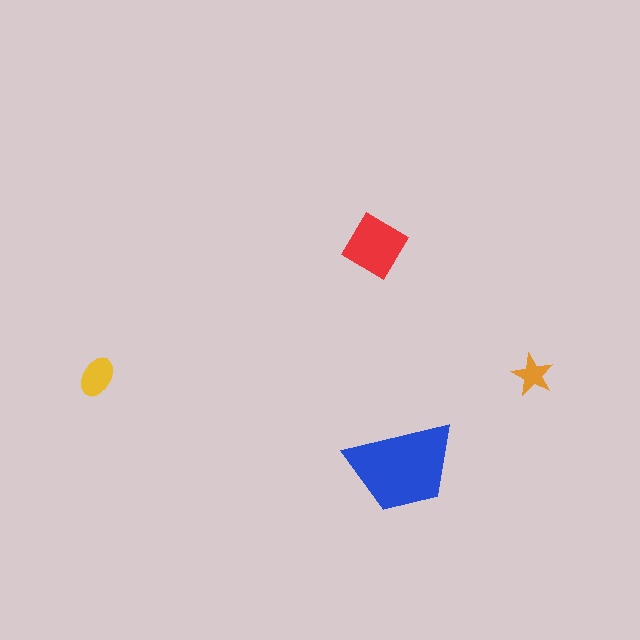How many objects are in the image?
There are 4 objects in the image.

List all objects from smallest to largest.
The orange star, the yellow ellipse, the red diamond, the blue trapezoid.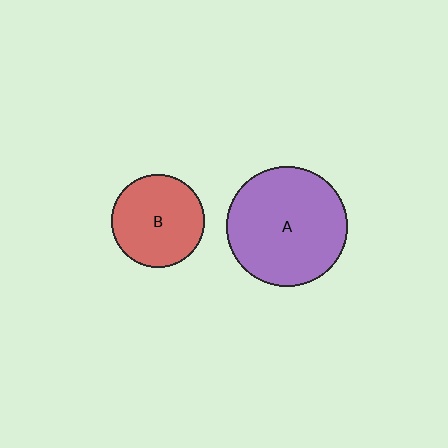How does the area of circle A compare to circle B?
Approximately 1.7 times.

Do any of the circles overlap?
No, none of the circles overlap.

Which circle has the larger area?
Circle A (purple).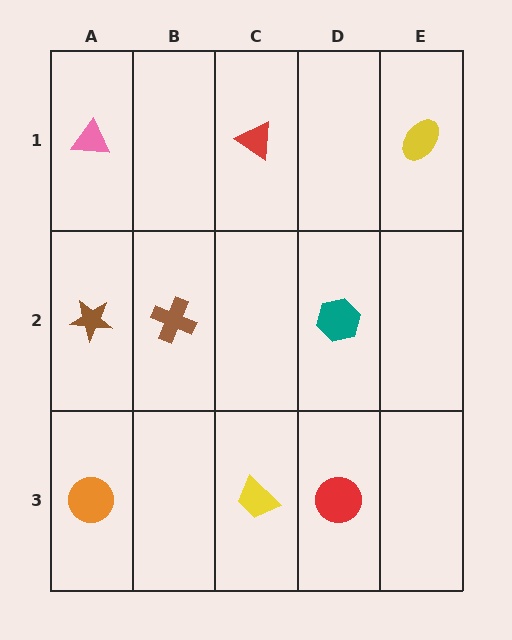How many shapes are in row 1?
3 shapes.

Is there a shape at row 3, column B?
No, that cell is empty.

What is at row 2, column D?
A teal hexagon.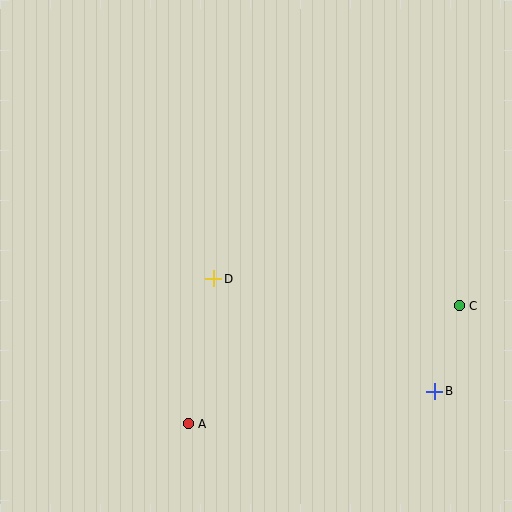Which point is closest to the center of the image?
Point D at (214, 279) is closest to the center.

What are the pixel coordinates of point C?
Point C is at (459, 306).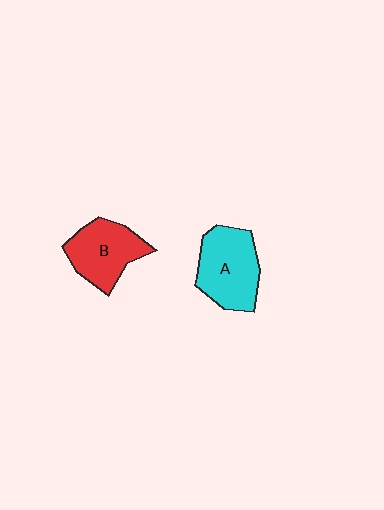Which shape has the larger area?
Shape A (cyan).